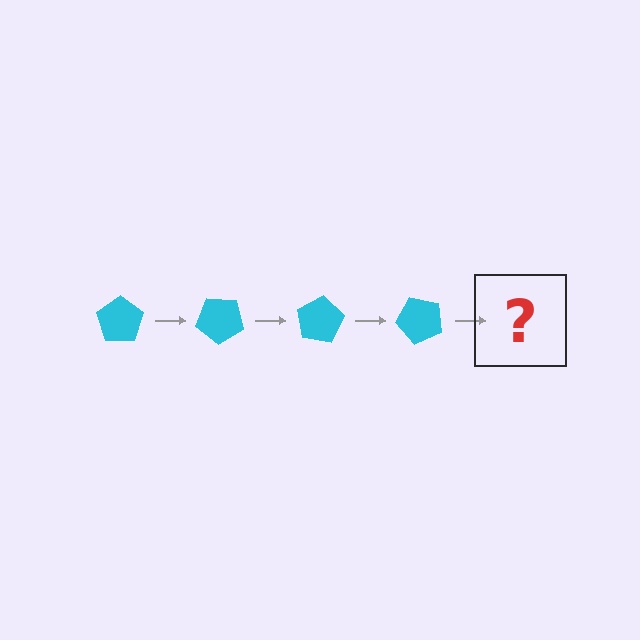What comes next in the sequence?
The next element should be a cyan pentagon rotated 160 degrees.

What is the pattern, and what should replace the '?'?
The pattern is that the pentagon rotates 40 degrees each step. The '?' should be a cyan pentagon rotated 160 degrees.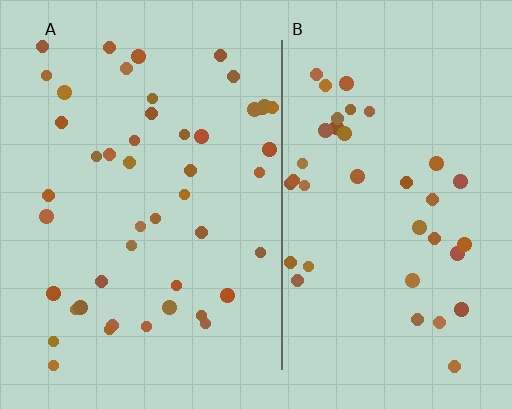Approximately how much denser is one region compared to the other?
Approximately 1.2× — region A over region B.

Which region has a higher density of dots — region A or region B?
A (the left).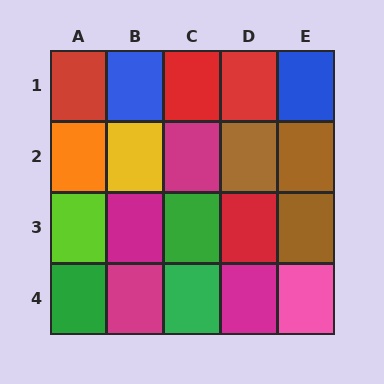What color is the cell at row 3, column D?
Red.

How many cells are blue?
2 cells are blue.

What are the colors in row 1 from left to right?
Red, blue, red, red, blue.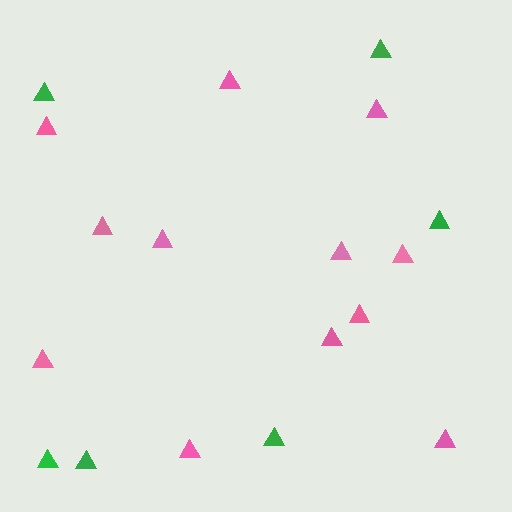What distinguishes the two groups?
There are 2 groups: one group of pink triangles (12) and one group of green triangles (6).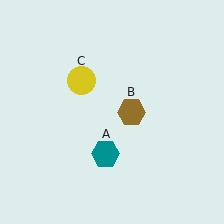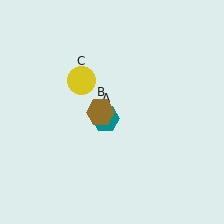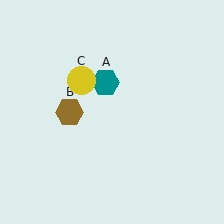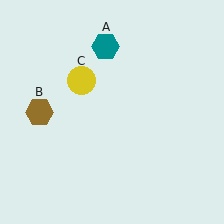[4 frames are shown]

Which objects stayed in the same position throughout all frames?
Yellow circle (object C) remained stationary.